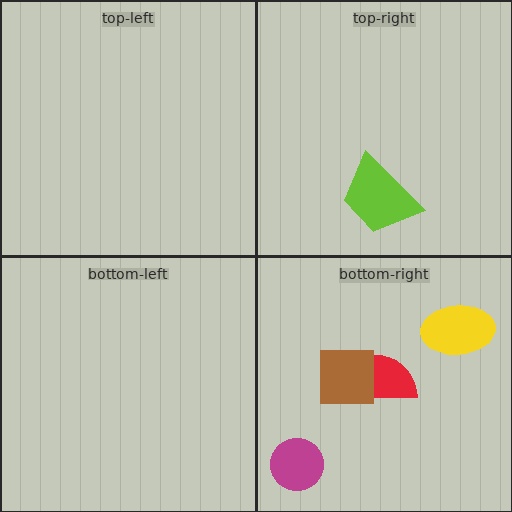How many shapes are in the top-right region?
1.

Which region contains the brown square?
The bottom-right region.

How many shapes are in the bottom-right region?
4.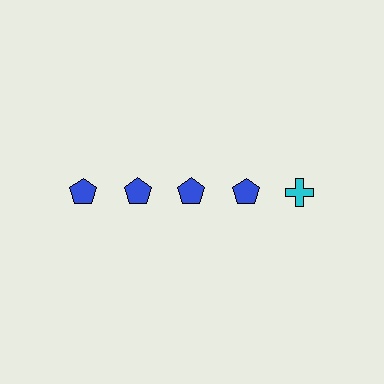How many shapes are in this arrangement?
There are 5 shapes arranged in a grid pattern.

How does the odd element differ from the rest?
It differs in both color (cyan instead of blue) and shape (cross instead of pentagon).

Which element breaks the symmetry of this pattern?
The cyan cross in the top row, rightmost column breaks the symmetry. All other shapes are blue pentagons.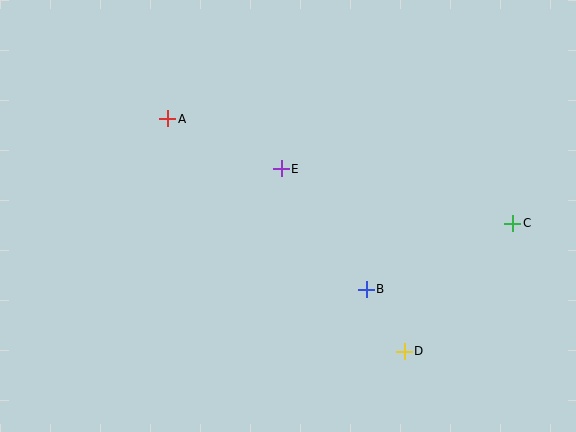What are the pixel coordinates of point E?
Point E is at (281, 169).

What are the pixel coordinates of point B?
Point B is at (366, 289).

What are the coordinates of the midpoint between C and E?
The midpoint between C and E is at (397, 196).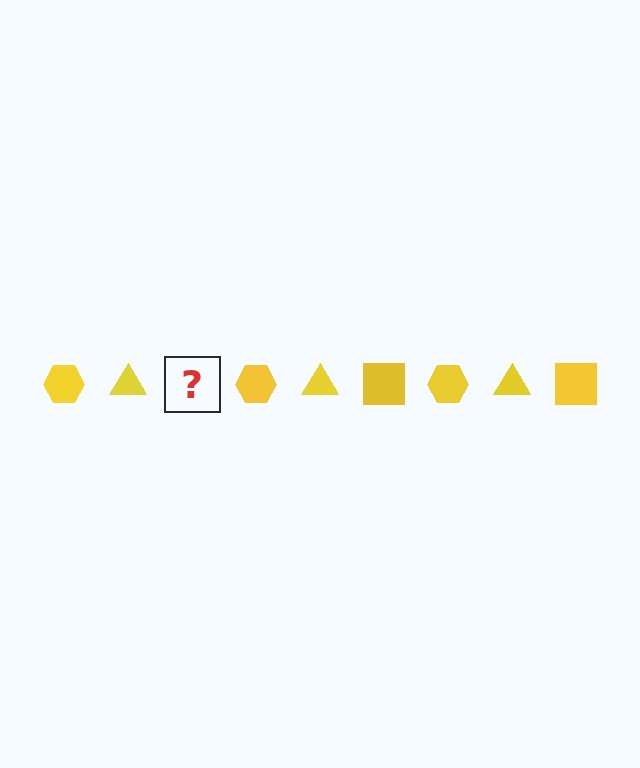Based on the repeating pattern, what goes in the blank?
The blank should be a yellow square.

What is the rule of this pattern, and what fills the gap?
The rule is that the pattern cycles through hexagon, triangle, square shapes in yellow. The gap should be filled with a yellow square.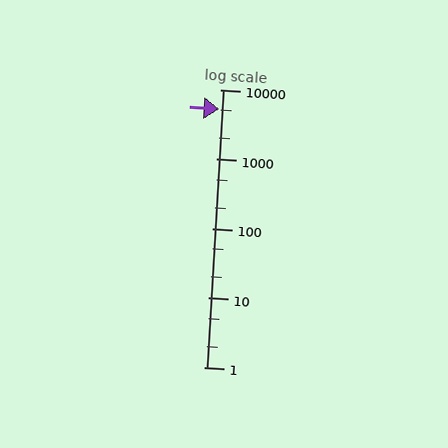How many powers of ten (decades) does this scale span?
The scale spans 4 decades, from 1 to 10000.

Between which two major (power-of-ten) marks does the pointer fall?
The pointer is between 1000 and 10000.